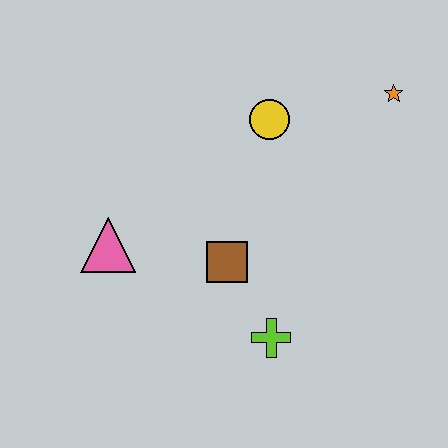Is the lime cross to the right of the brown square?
Yes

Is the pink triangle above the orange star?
No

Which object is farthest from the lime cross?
The orange star is farthest from the lime cross.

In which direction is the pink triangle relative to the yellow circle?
The pink triangle is to the left of the yellow circle.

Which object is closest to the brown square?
The lime cross is closest to the brown square.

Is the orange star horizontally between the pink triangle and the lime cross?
No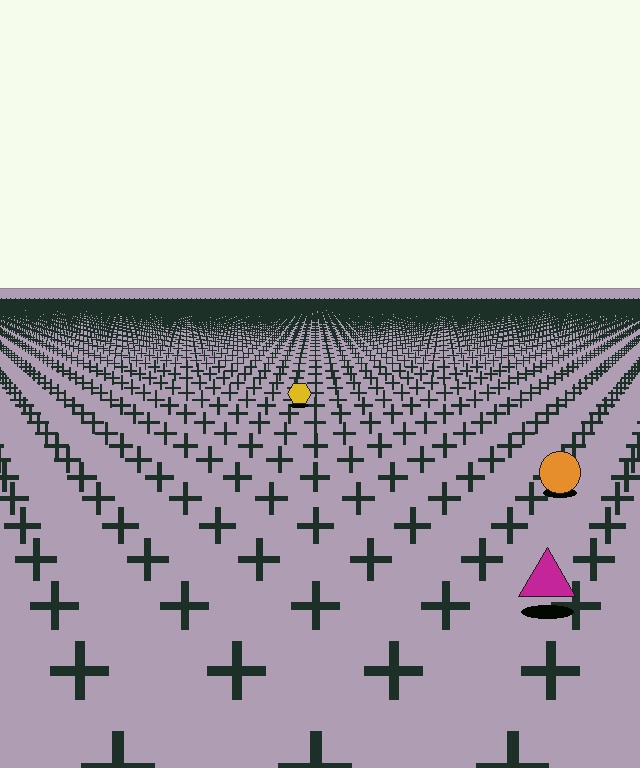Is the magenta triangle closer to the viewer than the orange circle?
Yes. The magenta triangle is closer — you can tell from the texture gradient: the ground texture is coarser near it.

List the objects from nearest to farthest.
From nearest to farthest: the magenta triangle, the orange circle, the yellow hexagon.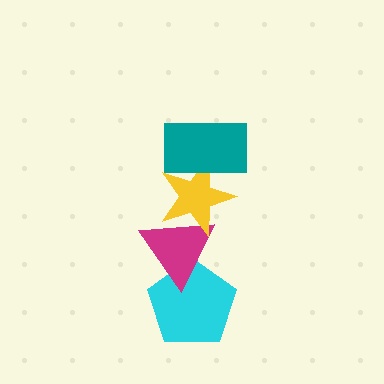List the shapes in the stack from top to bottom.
From top to bottom: the teal rectangle, the yellow star, the magenta triangle, the cyan pentagon.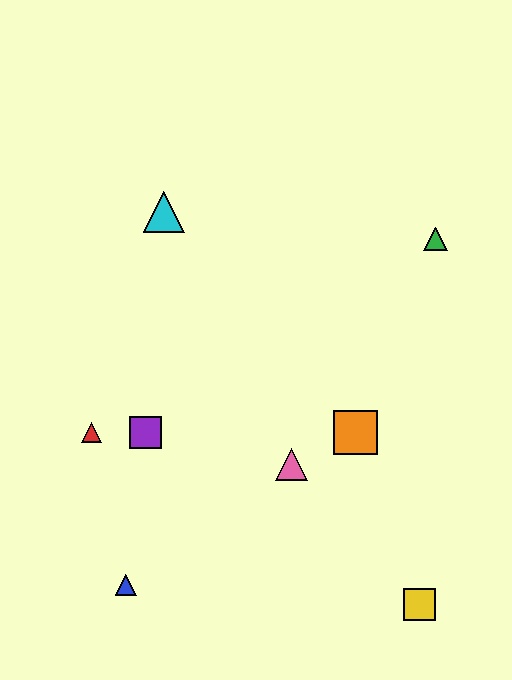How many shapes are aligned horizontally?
3 shapes (the red triangle, the purple square, the orange square) are aligned horizontally.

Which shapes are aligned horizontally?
The red triangle, the purple square, the orange square are aligned horizontally.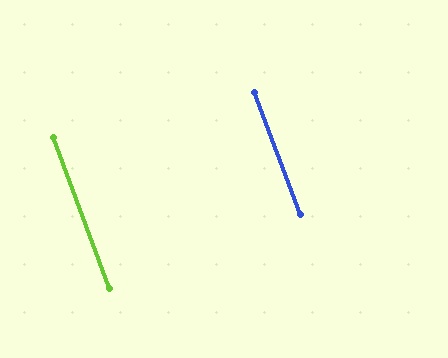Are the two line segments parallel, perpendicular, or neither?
Parallel — their directions differ by only 0.3°.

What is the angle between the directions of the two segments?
Approximately 0 degrees.